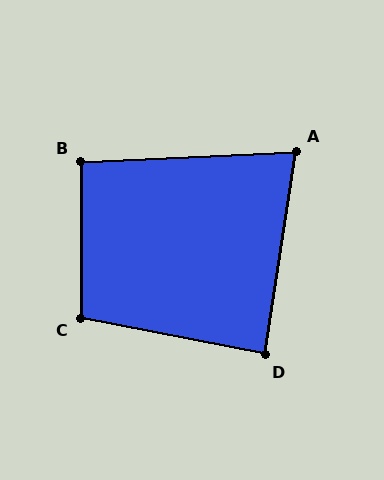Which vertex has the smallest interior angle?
A, at approximately 79 degrees.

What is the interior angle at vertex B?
Approximately 93 degrees (approximately right).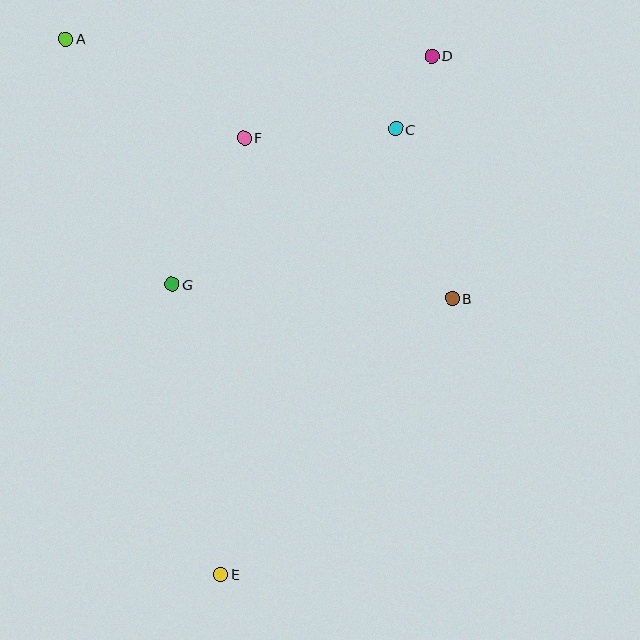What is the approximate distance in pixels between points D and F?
The distance between D and F is approximately 205 pixels.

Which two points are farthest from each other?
Points D and E are farthest from each other.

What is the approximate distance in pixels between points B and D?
The distance between B and D is approximately 244 pixels.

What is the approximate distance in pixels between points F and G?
The distance between F and G is approximately 163 pixels.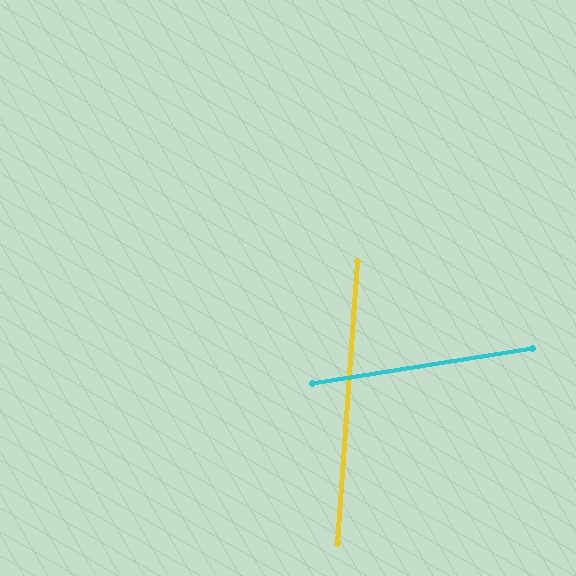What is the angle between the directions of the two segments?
Approximately 77 degrees.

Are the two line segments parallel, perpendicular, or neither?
Neither parallel nor perpendicular — they differ by about 77°.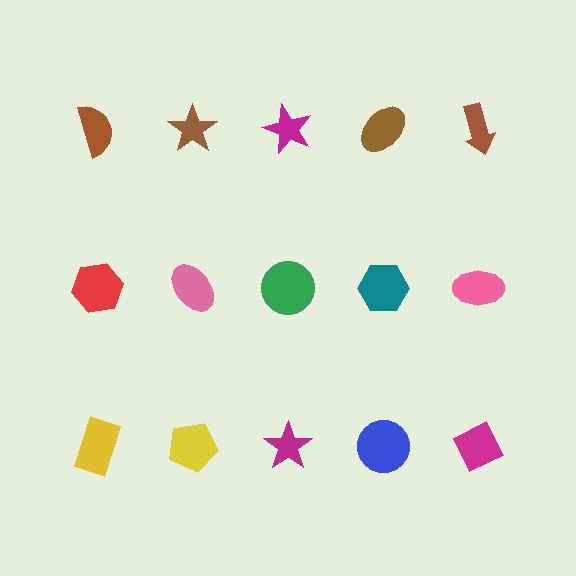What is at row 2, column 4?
A teal hexagon.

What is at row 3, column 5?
A magenta diamond.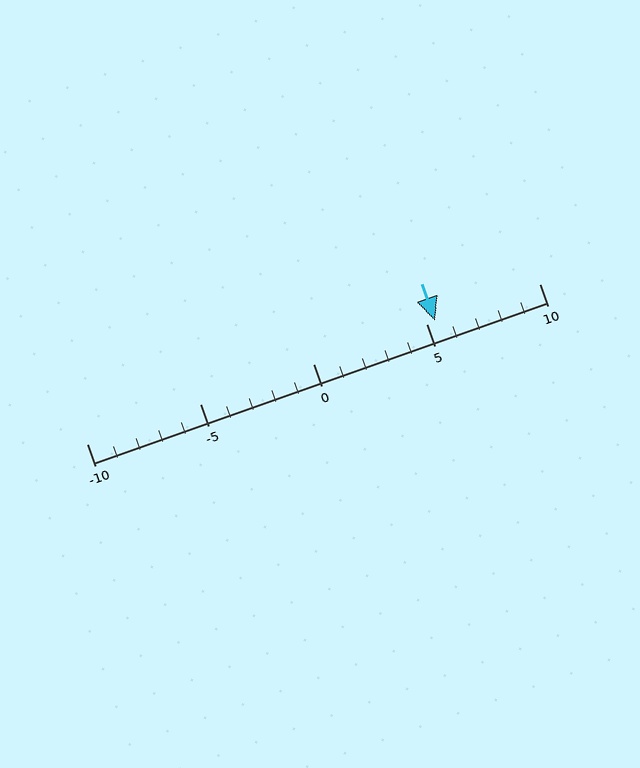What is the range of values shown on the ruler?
The ruler shows values from -10 to 10.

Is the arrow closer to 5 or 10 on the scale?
The arrow is closer to 5.